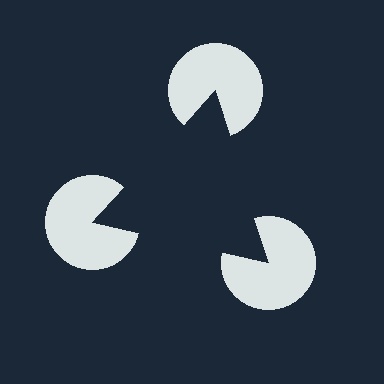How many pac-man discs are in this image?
There are 3 — one at each vertex of the illusory triangle.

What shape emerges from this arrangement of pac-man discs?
An illusory triangle — its edges are inferred from the aligned wedge cuts in the pac-man discs, not physically drawn.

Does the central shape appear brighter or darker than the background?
It typically appears slightly darker than the background, even though no actual brightness change is drawn.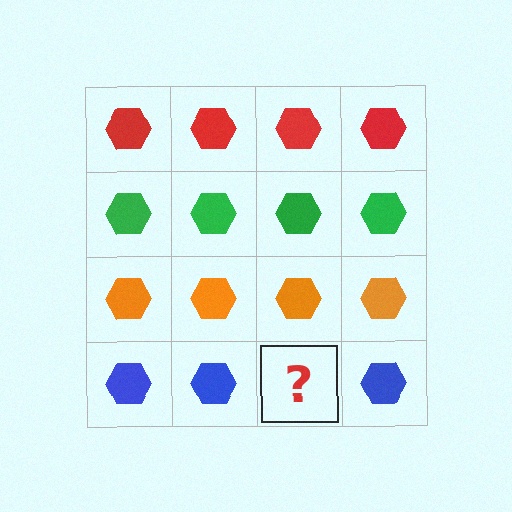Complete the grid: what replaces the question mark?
The question mark should be replaced with a blue hexagon.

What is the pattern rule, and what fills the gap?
The rule is that each row has a consistent color. The gap should be filled with a blue hexagon.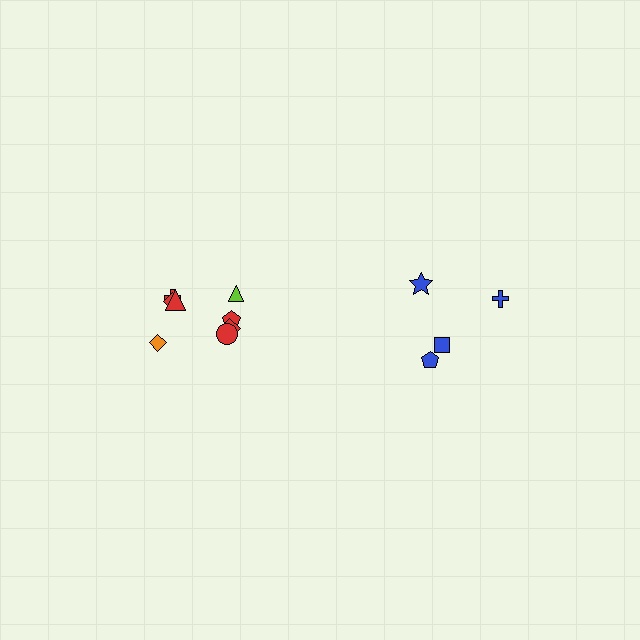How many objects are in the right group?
There are 4 objects.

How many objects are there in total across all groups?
There are 12 objects.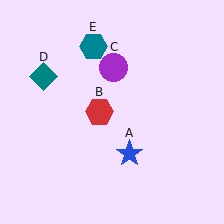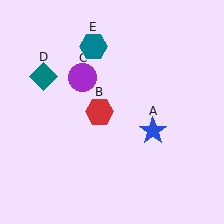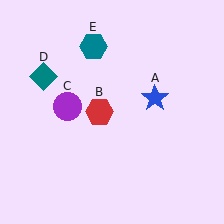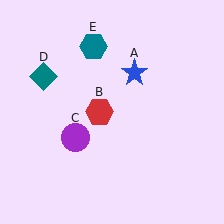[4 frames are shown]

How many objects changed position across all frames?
2 objects changed position: blue star (object A), purple circle (object C).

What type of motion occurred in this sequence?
The blue star (object A), purple circle (object C) rotated counterclockwise around the center of the scene.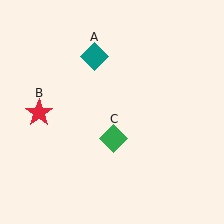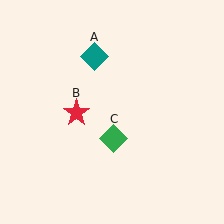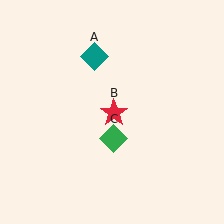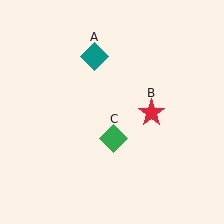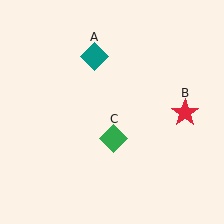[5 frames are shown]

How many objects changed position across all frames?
1 object changed position: red star (object B).